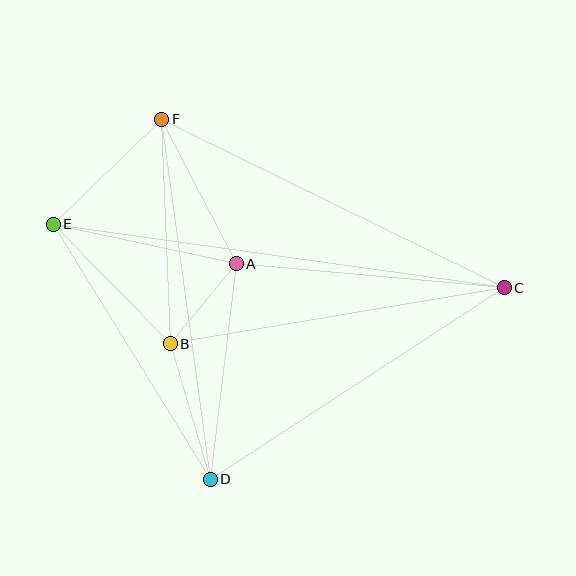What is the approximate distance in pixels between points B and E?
The distance between B and E is approximately 167 pixels.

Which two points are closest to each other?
Points A and B are closest to each other.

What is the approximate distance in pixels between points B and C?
The distance between B and C is approximately 338 pixels.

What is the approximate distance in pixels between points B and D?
The distance between B and D is approximately 141 pixels.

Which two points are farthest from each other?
Points C and E are farthest from each other.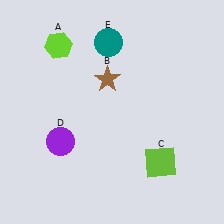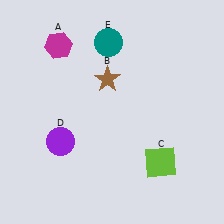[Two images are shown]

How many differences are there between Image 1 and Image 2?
There is 1 difference between the two images.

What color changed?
The hexagon (A) changed from lime in Image 1 to magenta in Image 2.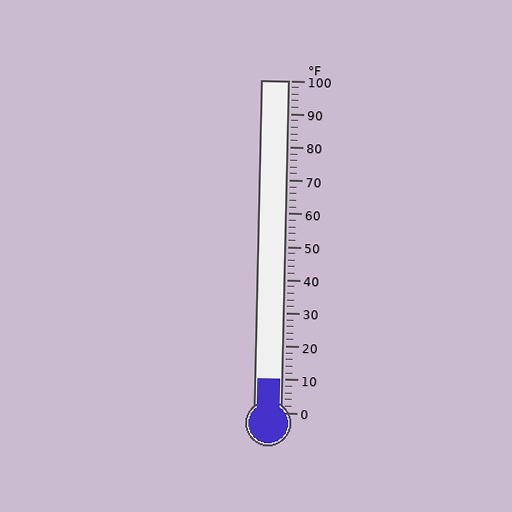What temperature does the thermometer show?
The thermometer shows approximately 10°F.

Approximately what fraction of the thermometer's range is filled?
The thermometer is filled to approximately 10% of its range.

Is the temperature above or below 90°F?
The temperature is below 90°F.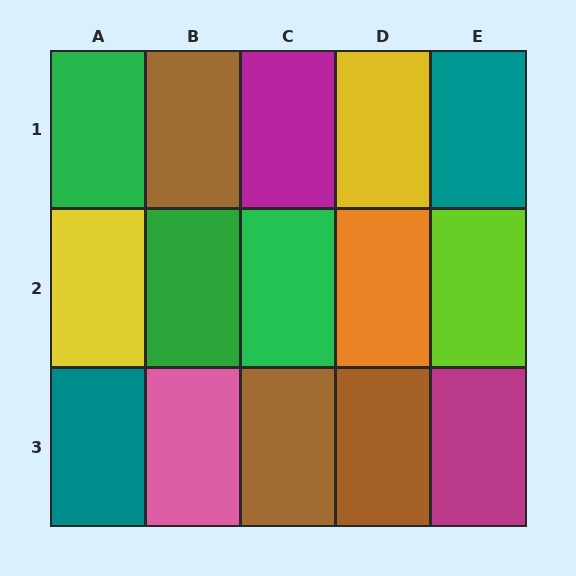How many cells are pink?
1 cell is pink.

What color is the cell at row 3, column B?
Pink.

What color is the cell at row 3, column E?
Magenta.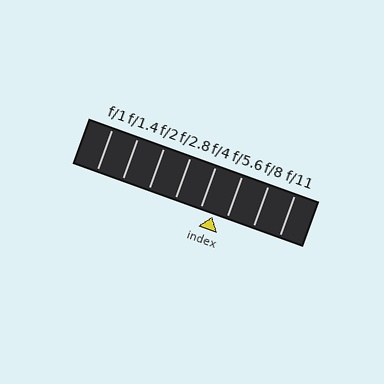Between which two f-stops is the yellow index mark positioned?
The index mark is between f/4 and f/5.6.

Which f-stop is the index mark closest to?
The index mark is closest to f/4.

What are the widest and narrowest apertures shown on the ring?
The widest aperture shown is f/1 and the narrowest is f/11.